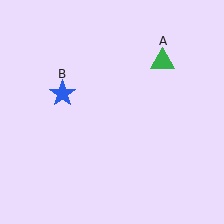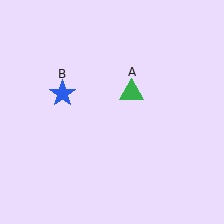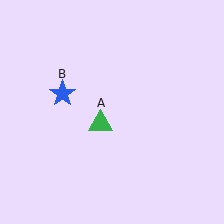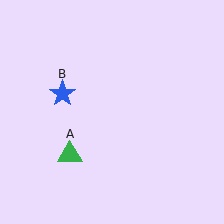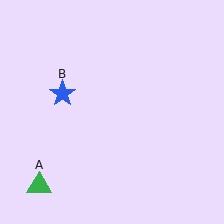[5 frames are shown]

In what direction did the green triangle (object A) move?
The green triangle (object A) moved down and to the left.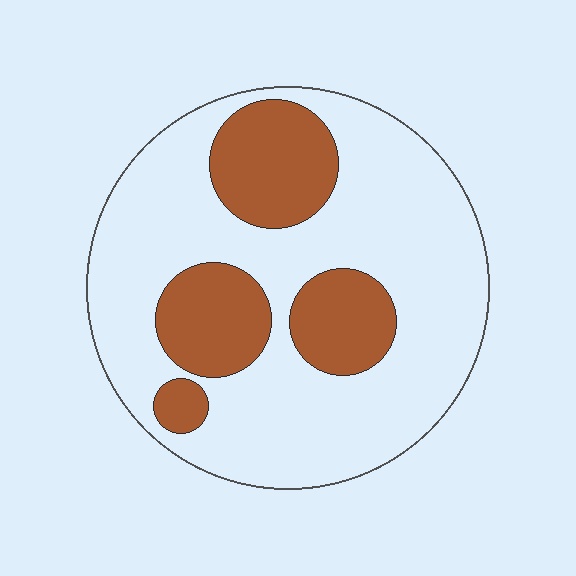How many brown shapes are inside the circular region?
4.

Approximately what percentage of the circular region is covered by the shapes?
Approximately 30%.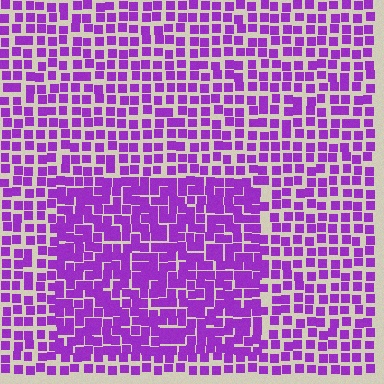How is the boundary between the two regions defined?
The boundary is defined by a change in element density (approximately 1.6x ratio). All elements are the same color, size, and shape.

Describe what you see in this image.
The image contains small purple elements arranged at two different densities. A rectangle-shaped region is visible where the elements are more densely packed than the surrounding area.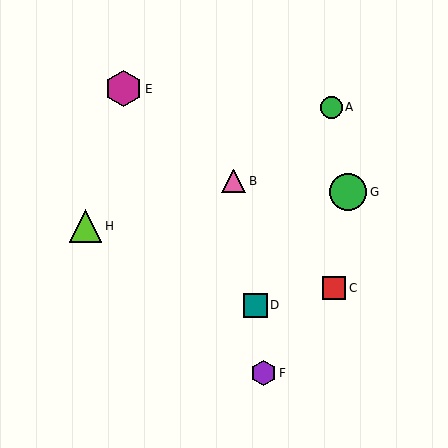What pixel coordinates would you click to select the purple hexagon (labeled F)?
Click at (263, 373) to select the purple hexagon F.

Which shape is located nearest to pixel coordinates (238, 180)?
The pink triangle (labeled B) at (234, 181) is nearest to that location.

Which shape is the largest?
The green circle (labeled G) is the largest.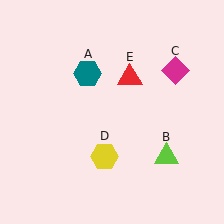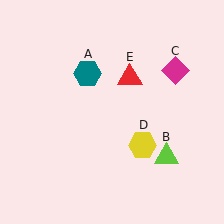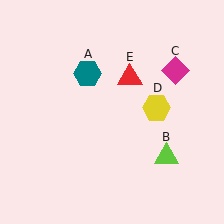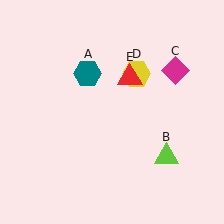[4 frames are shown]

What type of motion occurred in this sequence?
The yellow hexagon (object D) rotated counterclockwise around the center of the scene.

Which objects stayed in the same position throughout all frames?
Teal hexagon (object A) and lime triangle (object B) and magenta diamond (object C) and red triangle (object E) remained stationary.